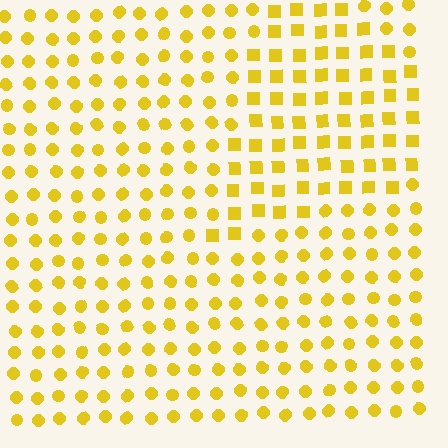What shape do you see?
I see a triangle.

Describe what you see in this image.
The image is filled with small yellow elements arranged in a uniform grid. A triangle-shaped region contains squares, while the surrounding area contains circles. The boundary is defined purely by the change in element shape.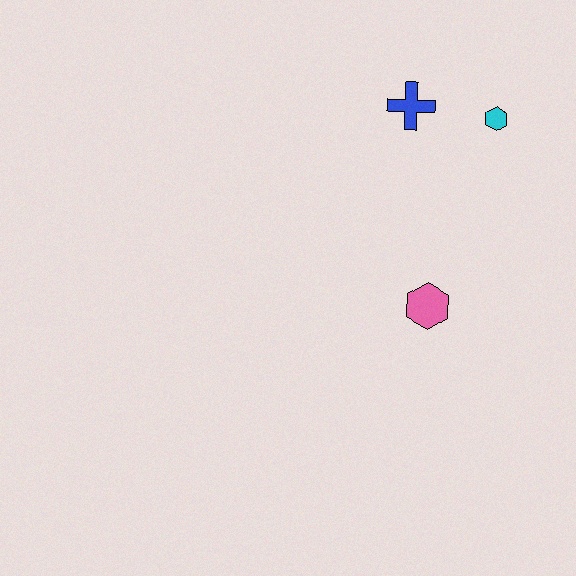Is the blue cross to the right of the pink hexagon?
No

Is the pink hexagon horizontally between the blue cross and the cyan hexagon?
Yes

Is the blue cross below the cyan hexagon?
No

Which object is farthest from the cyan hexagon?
The pink hexagon is farthest from the cyan hexagon.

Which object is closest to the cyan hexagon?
The blue cross is closest to the cyan hexagon.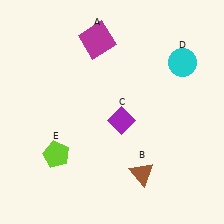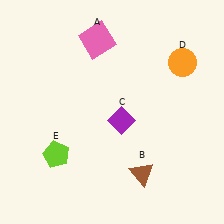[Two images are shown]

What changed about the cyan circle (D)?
In Image 1, D is cyan. In Image 2, it changed to orange.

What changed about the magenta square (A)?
In Image 1, A is magenta. In Image 2, it changed to pink.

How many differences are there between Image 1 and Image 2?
There are 2 differences between the two images.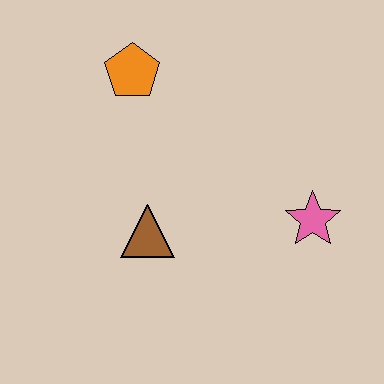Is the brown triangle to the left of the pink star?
Yes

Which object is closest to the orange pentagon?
The brown triangle is closest to the orange pentagon.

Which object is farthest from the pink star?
The orange pentagon is farthest from the pink star.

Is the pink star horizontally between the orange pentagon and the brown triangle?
No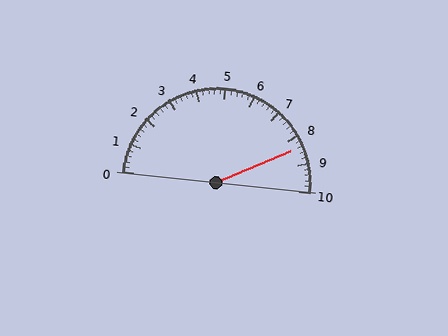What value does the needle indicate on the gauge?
The needle indicates approximately 8.4.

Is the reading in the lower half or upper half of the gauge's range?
The reading is in the upper half of the range (0 to 10).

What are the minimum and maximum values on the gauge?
The gauge ranges from 0 to 10.